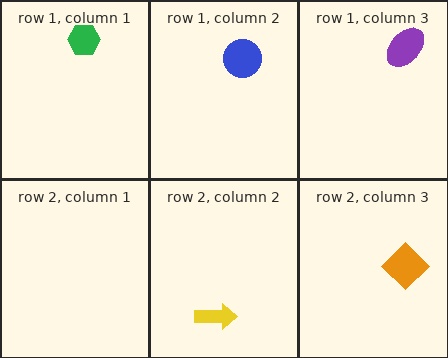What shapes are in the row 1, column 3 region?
The purple ellipse.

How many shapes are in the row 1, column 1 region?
1.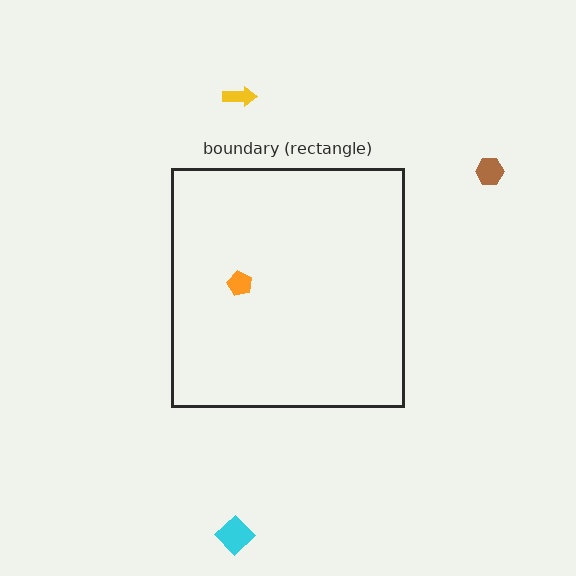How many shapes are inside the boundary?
1 inside, 3 outside.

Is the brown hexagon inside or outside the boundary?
Outside.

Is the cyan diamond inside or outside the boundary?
Outside.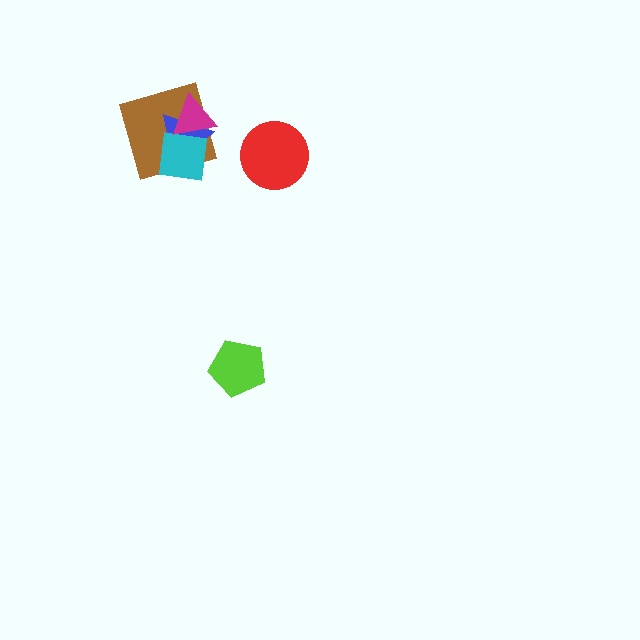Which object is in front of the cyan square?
The magenta triangle is in front of the cyan square.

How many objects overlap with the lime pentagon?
0 objects overlap with the lime pentagon.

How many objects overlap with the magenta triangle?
3 objects overlap with the magenta triangle.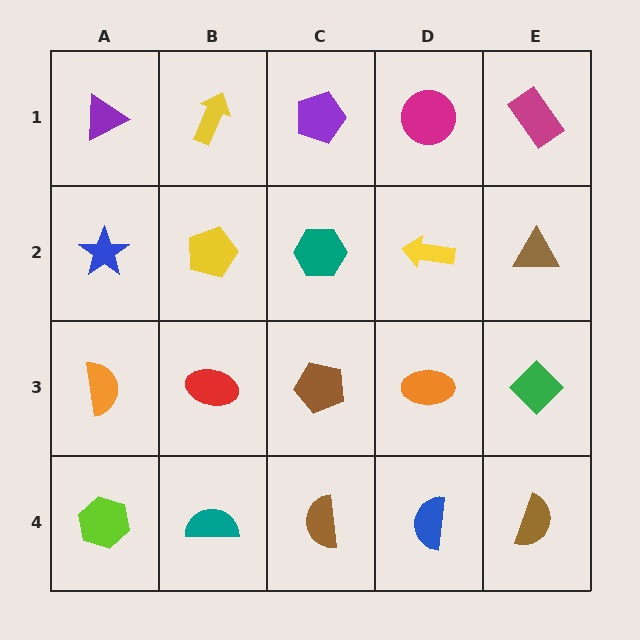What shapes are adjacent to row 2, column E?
A magenta rectangle (row 1, column E), a green diamond (row 3, column E), a yellow arrow (row 2, column D).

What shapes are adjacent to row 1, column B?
A yellow pentagon (row 2, column B), a purple triangle (row 1, column A), a purple pentagon (row 1, column C).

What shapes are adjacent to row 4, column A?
An orange semicircle (row 3, column A), a teal semicircle (row 4, column B).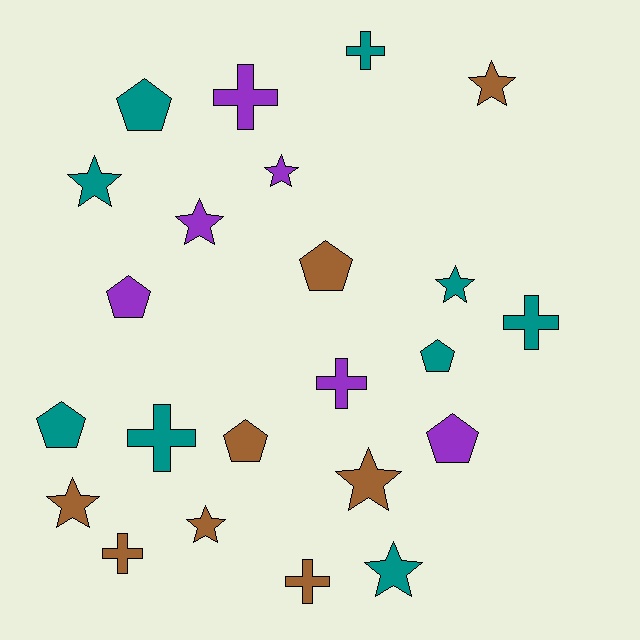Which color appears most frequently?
Teal, with 9 objects.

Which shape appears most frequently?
Star, with 9 objects.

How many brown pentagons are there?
There are 2 brown pentagons.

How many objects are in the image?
There are 23 objects.